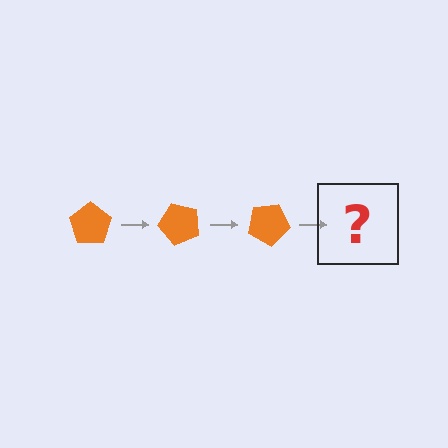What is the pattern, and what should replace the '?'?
The pattern is that the pentagon rotates 50 degrees each step. The '?' should be an orange pentagon rotated 150 degrees.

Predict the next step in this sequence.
The next step is an orange pentagon rotated 150 degrees.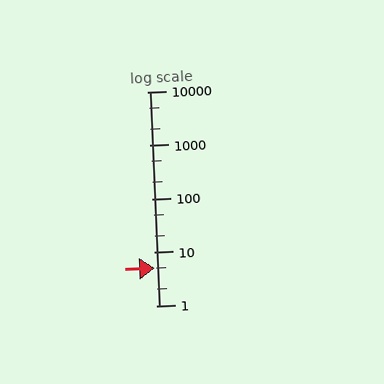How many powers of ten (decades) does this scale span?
The scale spans 4 decades, from 1 to 10000.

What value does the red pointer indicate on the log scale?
The pointer indicates approximately 5.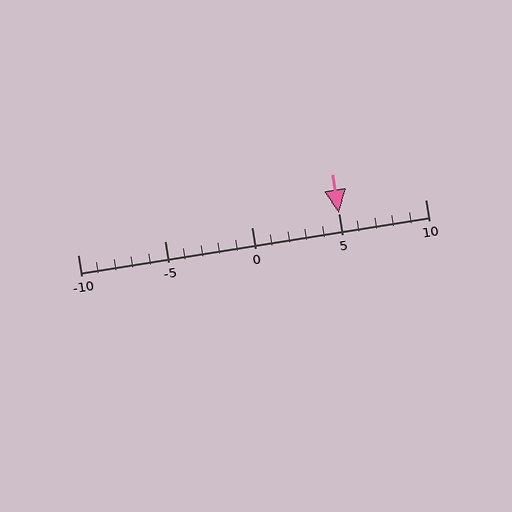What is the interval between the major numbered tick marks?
The major tick marks are spaced 5 units apart.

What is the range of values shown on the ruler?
The ruler shows values from -10 to 10.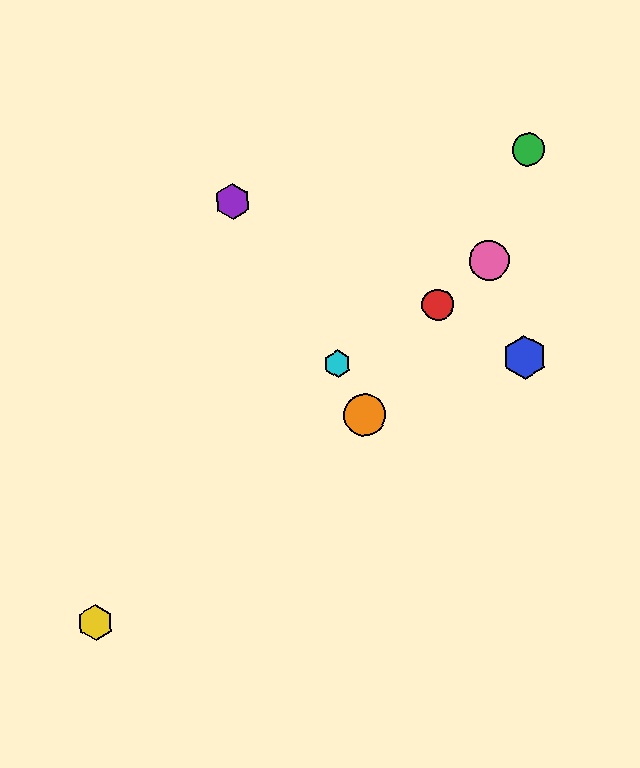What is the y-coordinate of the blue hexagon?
The blue hexagon is at y≈357.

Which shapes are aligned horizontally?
The blue hexagon, the cyan hexagon are aligned horizontally.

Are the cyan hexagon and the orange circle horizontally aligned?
No, the cyan hexagon is at y≈364 and the orange circle is at y≈415.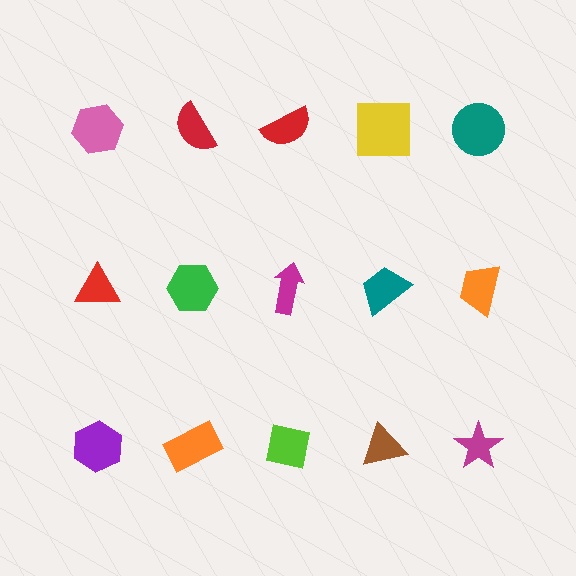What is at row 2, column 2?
A green hexagon.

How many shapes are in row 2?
5 shapes.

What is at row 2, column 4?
A teal trapezoid.